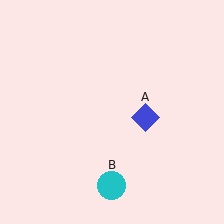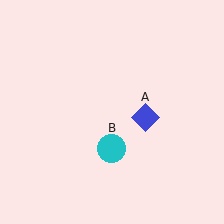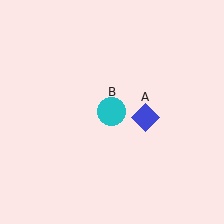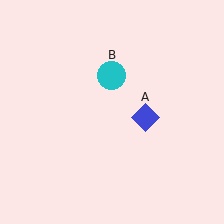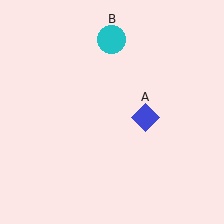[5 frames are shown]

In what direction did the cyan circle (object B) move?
The cyan circle (object B) moved up.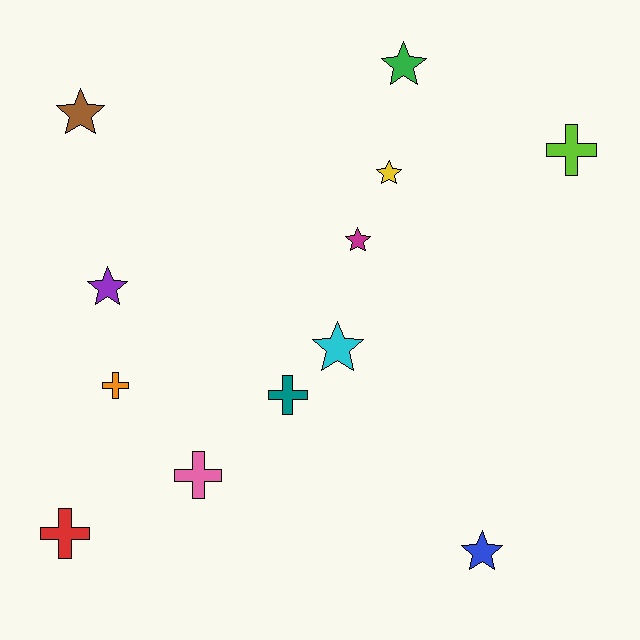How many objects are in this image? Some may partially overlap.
There are 12 objects.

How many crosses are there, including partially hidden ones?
There are 5 crosses.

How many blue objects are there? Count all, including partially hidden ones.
There is 1 blue object.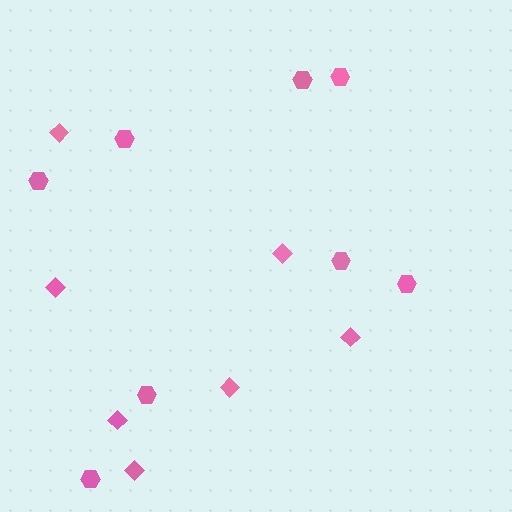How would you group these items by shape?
There are 2 groups: one group of hexagons (8) and one group of diamonds (7).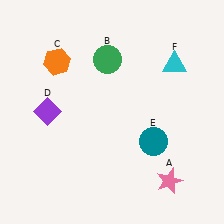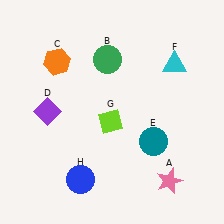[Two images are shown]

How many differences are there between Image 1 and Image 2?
There are 2 differences between the two images.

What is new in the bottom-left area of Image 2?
A blue circle (H) was added in the bottom-left area of Image 2.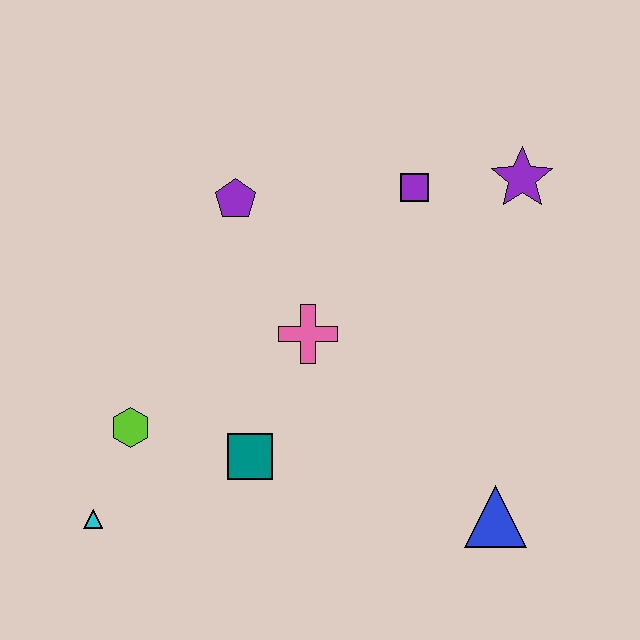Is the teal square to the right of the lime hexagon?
Yes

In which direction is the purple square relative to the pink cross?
The purple square is above the pink cross.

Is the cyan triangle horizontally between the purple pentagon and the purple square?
No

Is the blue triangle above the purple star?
No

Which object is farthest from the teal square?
The purple star is farthest from the teal square.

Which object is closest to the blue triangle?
The teal square is closest to the blue triangle.